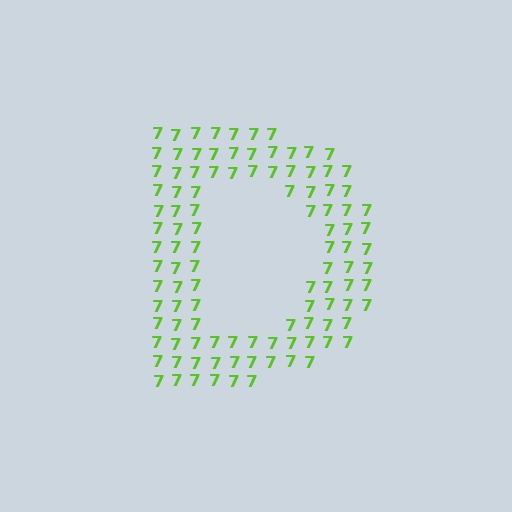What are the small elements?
The small elements are digit 7's.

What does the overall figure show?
The overall figure shows the letter D.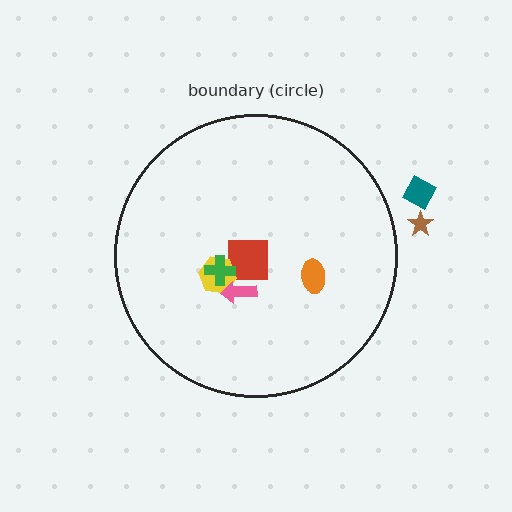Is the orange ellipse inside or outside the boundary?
Inside.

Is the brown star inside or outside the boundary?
Outside.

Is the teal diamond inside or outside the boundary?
Outside.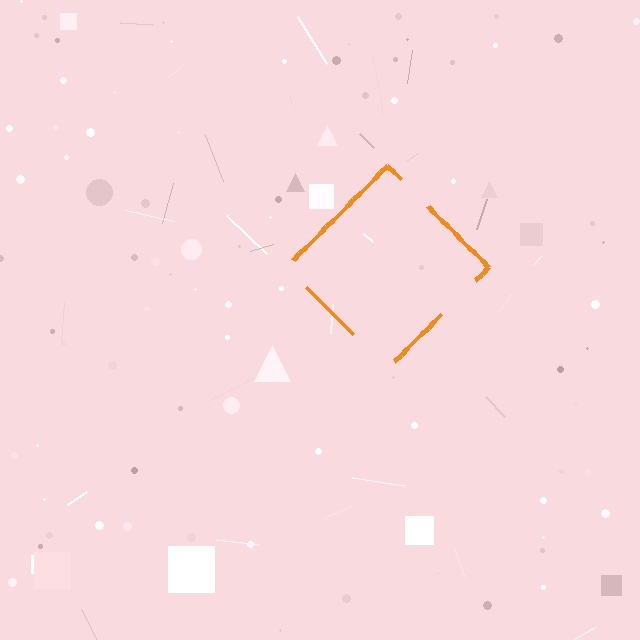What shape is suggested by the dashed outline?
The dashed outline suggests a diamond.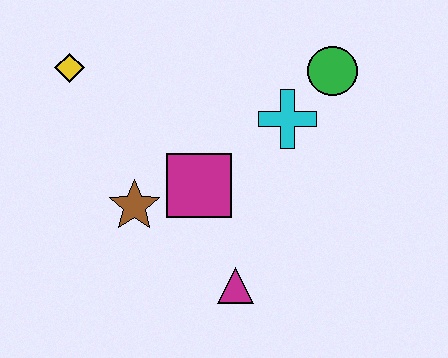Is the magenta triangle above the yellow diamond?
No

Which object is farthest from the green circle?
The yellow diamond is farthest from the green circle.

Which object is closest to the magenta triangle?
The magenta square is closest to the magenta triangle.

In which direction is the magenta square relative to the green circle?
The magenta square is to the left of the green circle.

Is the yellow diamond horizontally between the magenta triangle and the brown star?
No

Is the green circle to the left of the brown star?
No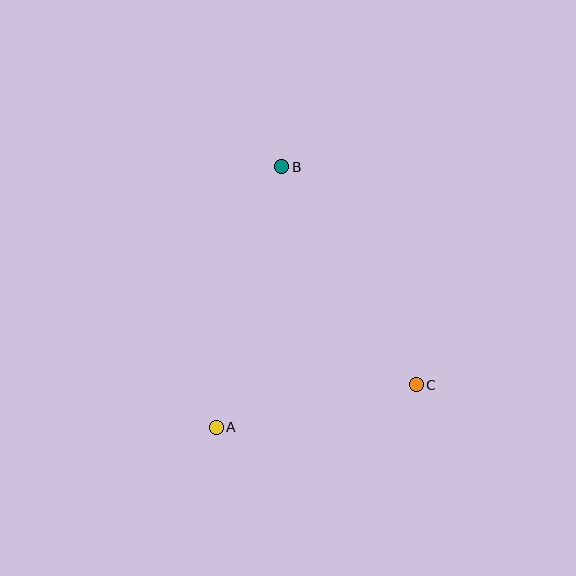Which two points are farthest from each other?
Points A and B are farthest from each other.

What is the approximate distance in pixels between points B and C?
The distance between B and C is approximately 256 pixels.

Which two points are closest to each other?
Points A and C are closest to each other.